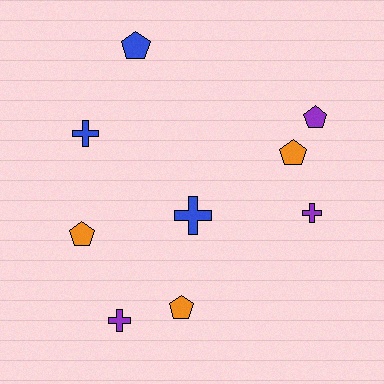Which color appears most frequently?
Blue, with 3 objects.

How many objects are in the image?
There are 9 objects.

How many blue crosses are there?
There are 2 blue crosses.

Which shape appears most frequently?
Pentagon, with 5 objects.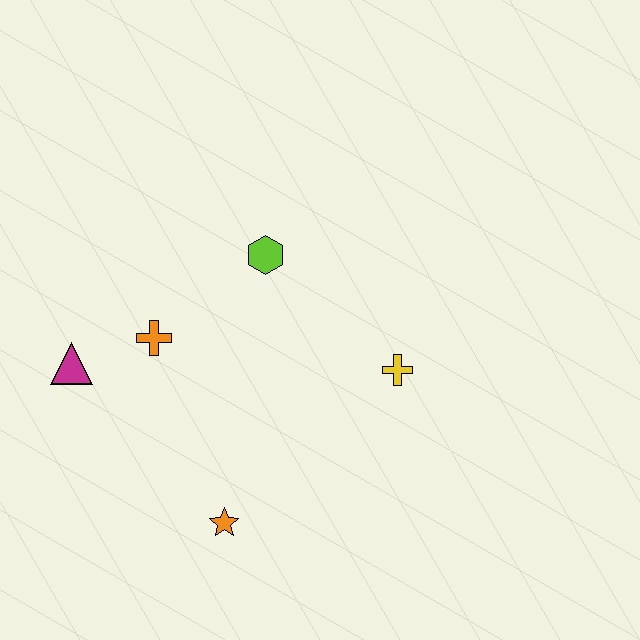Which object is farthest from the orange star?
The lime hexagon is farthest from the orange star.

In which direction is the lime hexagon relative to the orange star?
The lime hexagon is above the orange star.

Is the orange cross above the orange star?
Yes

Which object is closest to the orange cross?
The magenta triangle is closest to the orange cross.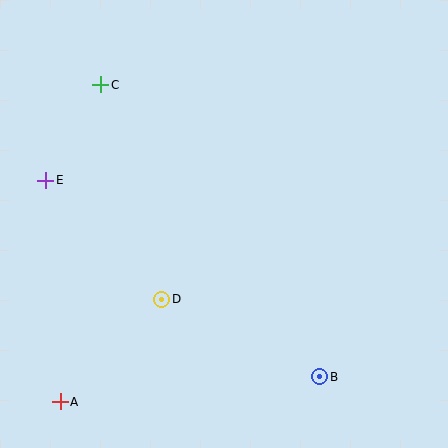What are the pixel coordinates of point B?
Point B is at (320, 377).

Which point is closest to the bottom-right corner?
Point B is closest to the bottom-right corner.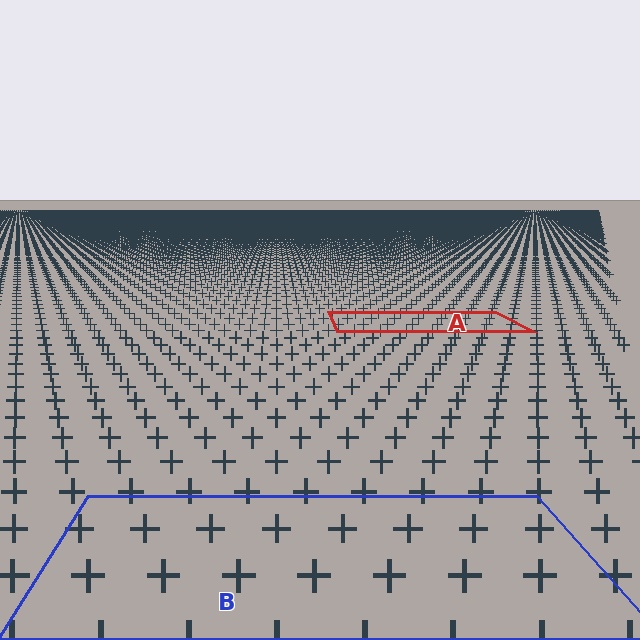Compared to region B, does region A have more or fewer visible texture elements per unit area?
Region A has more texture elements per unit area — they are packed more densely because it is farther away.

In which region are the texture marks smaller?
The texture marks are smaller in region A, because it is farther away.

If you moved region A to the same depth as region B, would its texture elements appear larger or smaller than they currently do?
They would appear larger. At a closer depth, the same texture elements are projected at a bigger on-screen size.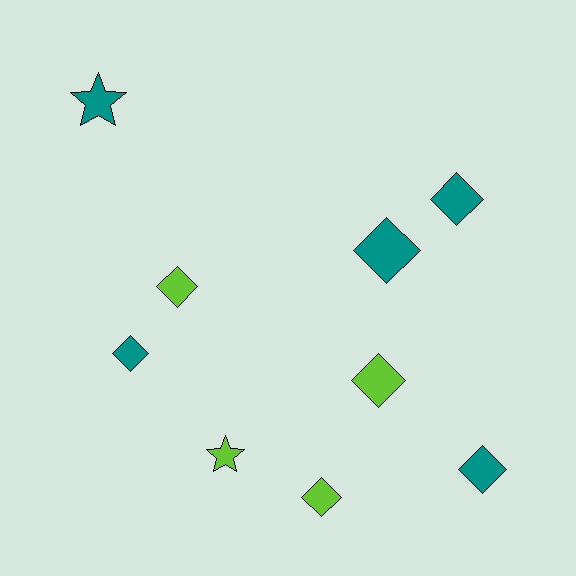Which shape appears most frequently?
Diamond, with 7 objects.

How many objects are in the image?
There are 9 objects.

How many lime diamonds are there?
There are 3 lime diamonds.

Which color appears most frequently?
Teal, with 5 objects.